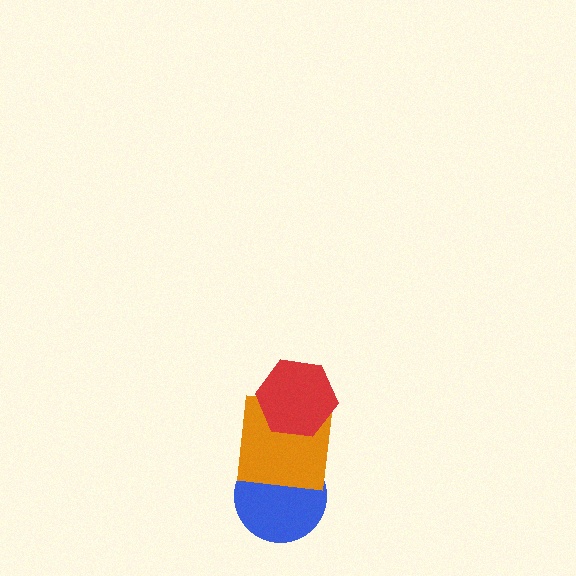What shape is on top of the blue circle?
The orange square is on top of the blue circle.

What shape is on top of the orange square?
The red hexagon is on top of the orange square.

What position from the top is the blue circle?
The blue circle is 3rd from the top.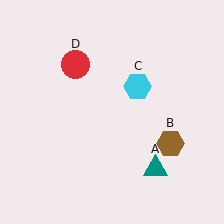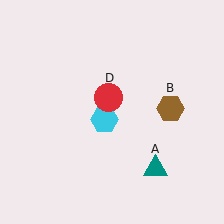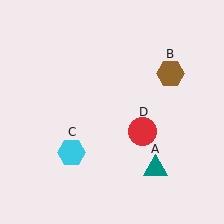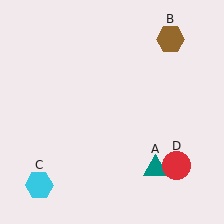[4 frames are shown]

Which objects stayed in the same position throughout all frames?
Teal triangle (object A) remained stationary.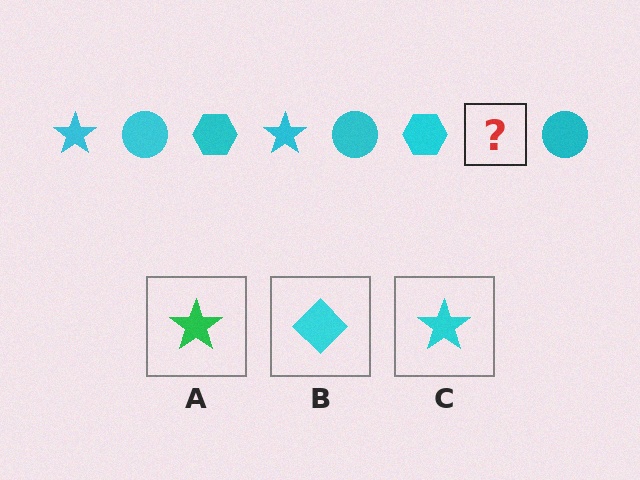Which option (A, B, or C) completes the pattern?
C.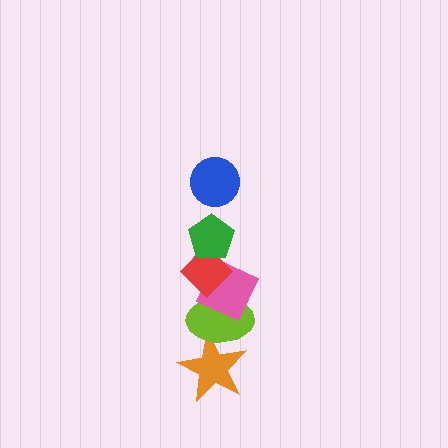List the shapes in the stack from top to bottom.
From top to bottom: the blue circle, the green pentagon, the red diamond, the pink diamond, the lime ellipse, the orange star.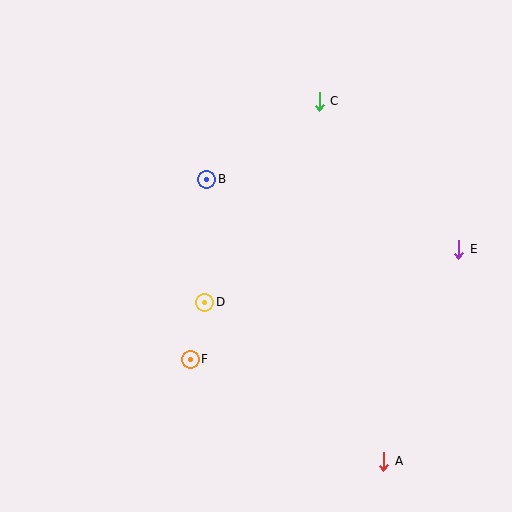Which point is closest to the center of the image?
Point D at (205, 302) is closest to the center.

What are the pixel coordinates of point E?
Point E is at (459, 249).